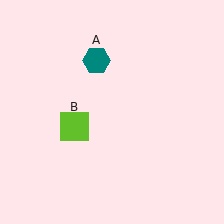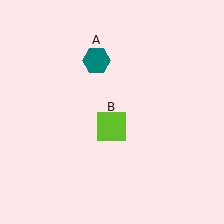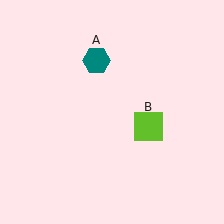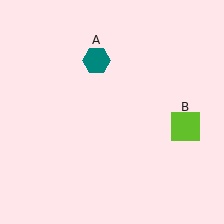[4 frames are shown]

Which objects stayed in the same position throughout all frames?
Teal hexagon (object A) remained stationary.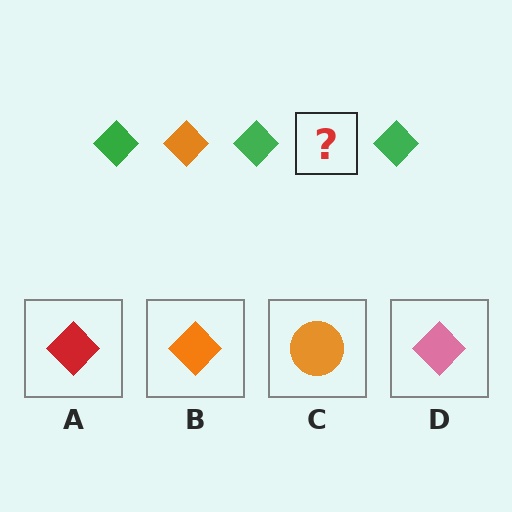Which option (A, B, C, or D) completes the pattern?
B.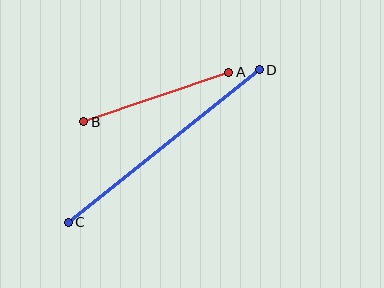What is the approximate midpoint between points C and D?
The midpoint is at approximately (164, 146) pixels.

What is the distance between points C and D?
The distance is approximately 244 pixels.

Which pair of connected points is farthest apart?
Points C and D are farthest apart.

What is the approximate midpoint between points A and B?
The midpoint is at approximately (156, 97) pixels.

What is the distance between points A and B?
The distance is approximately 153 pixels.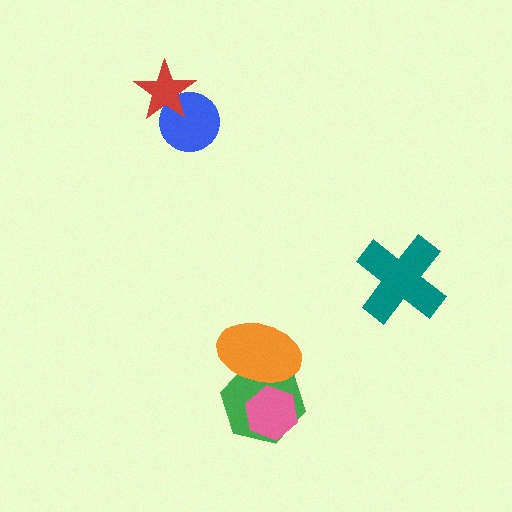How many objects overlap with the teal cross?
0 objects overlap with the teal cross.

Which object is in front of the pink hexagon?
The orange ellipse is in front of the pink hexagon.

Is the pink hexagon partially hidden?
Yes, it is partially covered by another shape.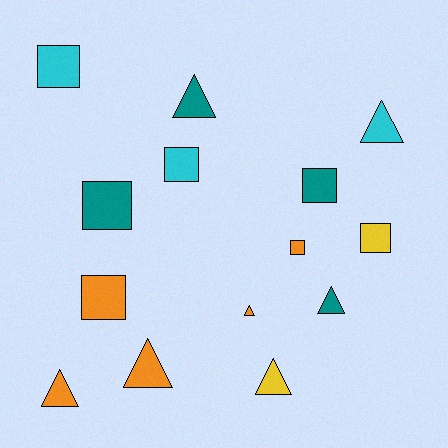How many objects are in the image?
There are 14 objects.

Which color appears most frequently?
Orange, with 5 objects.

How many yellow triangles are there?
There is 1 yellow triangle.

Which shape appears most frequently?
Square, with 7 objects.